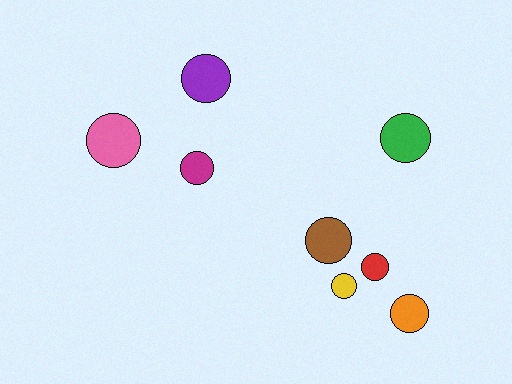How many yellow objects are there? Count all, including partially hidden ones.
There is 1 yellow object.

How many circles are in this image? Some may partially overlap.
There are 8 circles.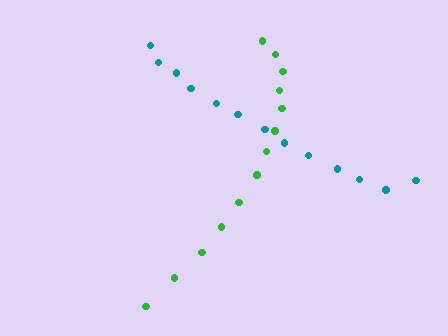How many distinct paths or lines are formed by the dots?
There are 2 distinct paths.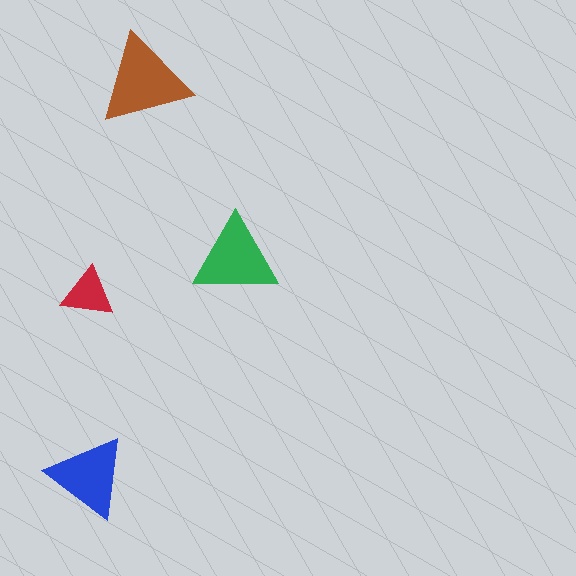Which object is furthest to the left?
The red triangle is leftmost.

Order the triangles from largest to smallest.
the brown one, the green one, the blue one, the red one.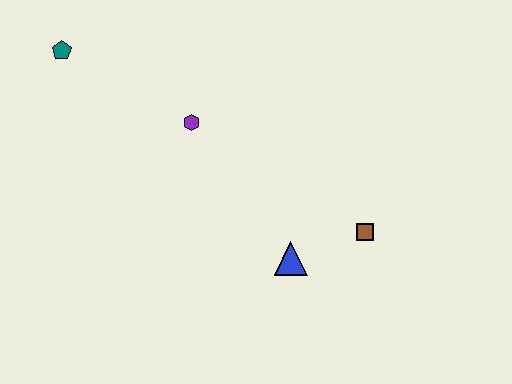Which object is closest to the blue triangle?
The brown square is closest to the blue triangle.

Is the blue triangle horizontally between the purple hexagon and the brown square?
Yes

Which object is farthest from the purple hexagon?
The brown square is farthest from the purple hexagon.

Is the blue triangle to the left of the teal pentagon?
No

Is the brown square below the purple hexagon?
Yes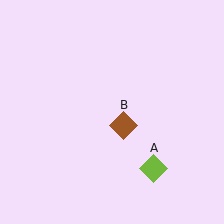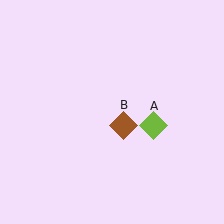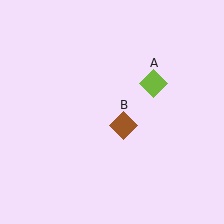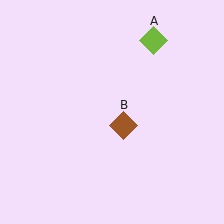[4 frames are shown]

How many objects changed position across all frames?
1 object changed position: lime diamond (object A).